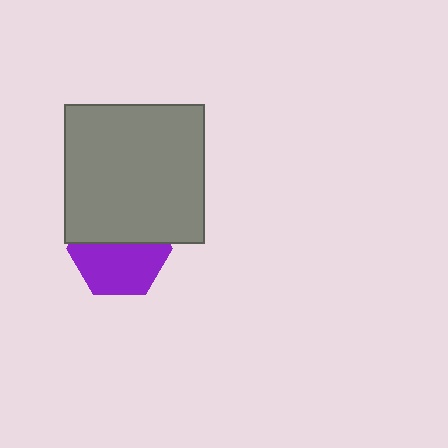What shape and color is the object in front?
The object in front is a gray square.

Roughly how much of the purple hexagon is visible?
About half of it is visible (roughly 58%).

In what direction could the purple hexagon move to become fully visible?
The purple hexagon could move down. That would shift it out from behind the gray square entirely.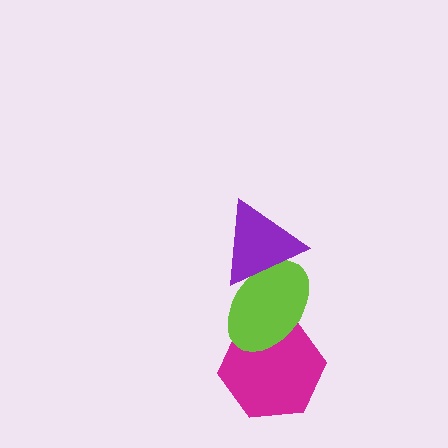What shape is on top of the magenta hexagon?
The lime ellipse is on top of the magenta hexagon.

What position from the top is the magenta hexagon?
The magenta hexagon is 3rd from the top.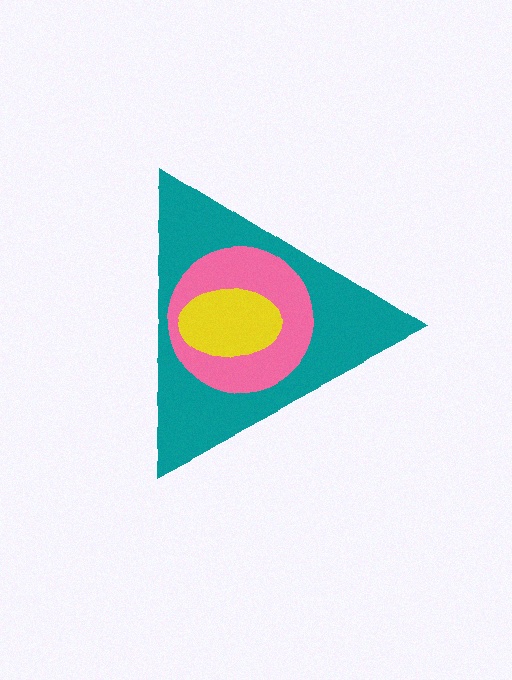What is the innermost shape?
The yellow ellipse.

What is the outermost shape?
The teal triangle.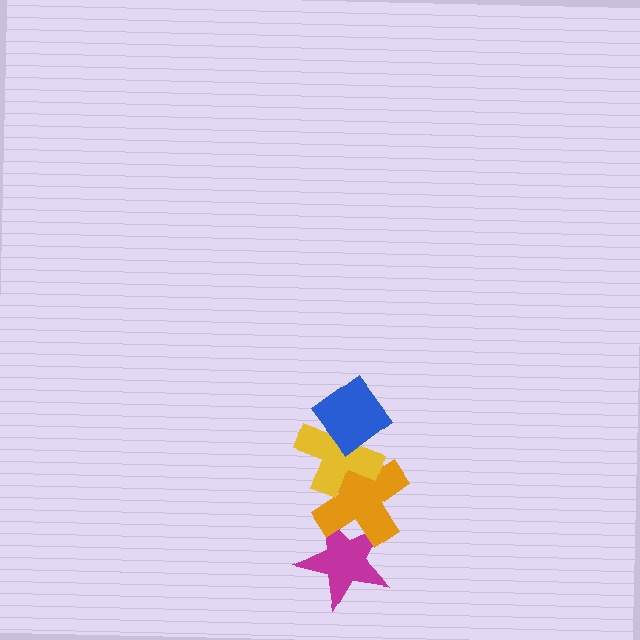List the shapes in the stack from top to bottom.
From top to bottom: the blue diamond, the yellow cross, the orange cross, the magenta star.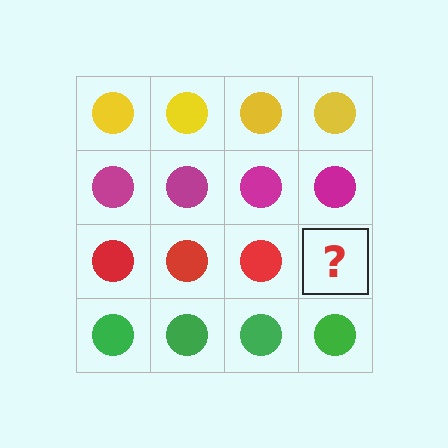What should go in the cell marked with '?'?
The missing cell should contain a red circle.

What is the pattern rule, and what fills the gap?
The rule is that each row has a consistent color. The gap should be filled with a red circle.